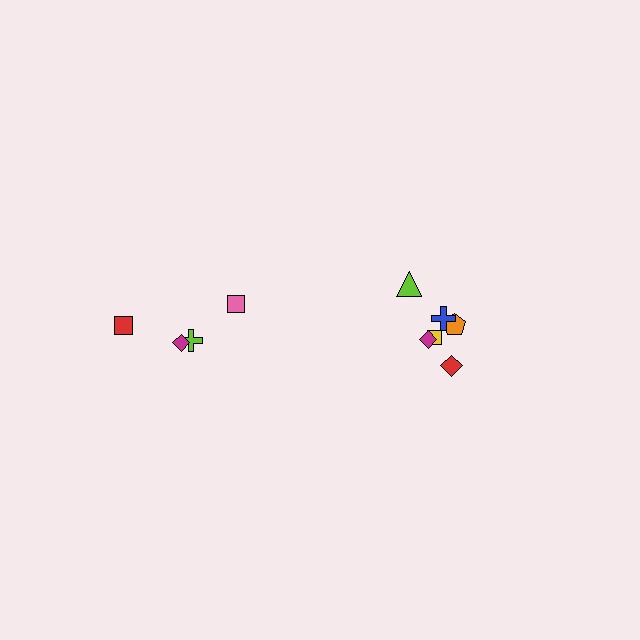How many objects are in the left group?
There are 4 objects.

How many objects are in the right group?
There are 6 objects.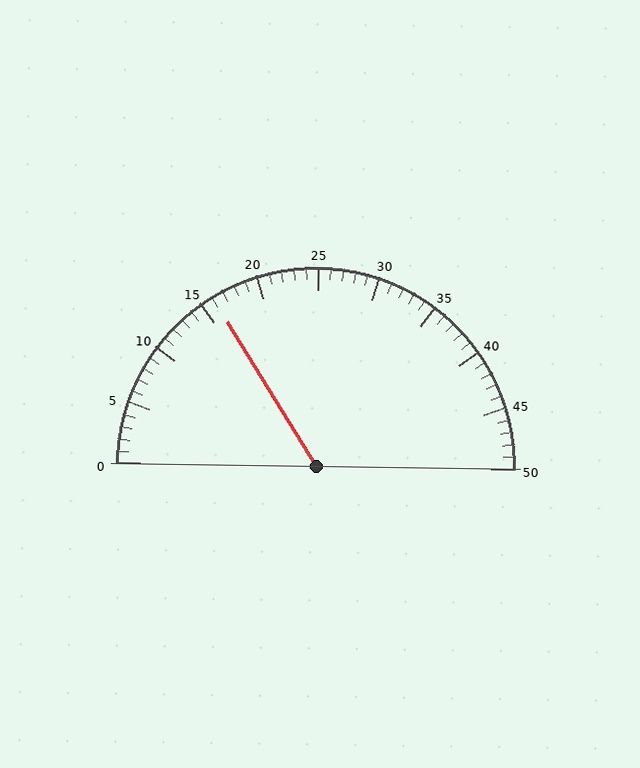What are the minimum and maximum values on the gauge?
The gauge ranges from 0 to 50.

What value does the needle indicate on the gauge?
The needle indicates approximately 16.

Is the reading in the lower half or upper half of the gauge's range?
The reading is in the lower half of the range (0 to 50).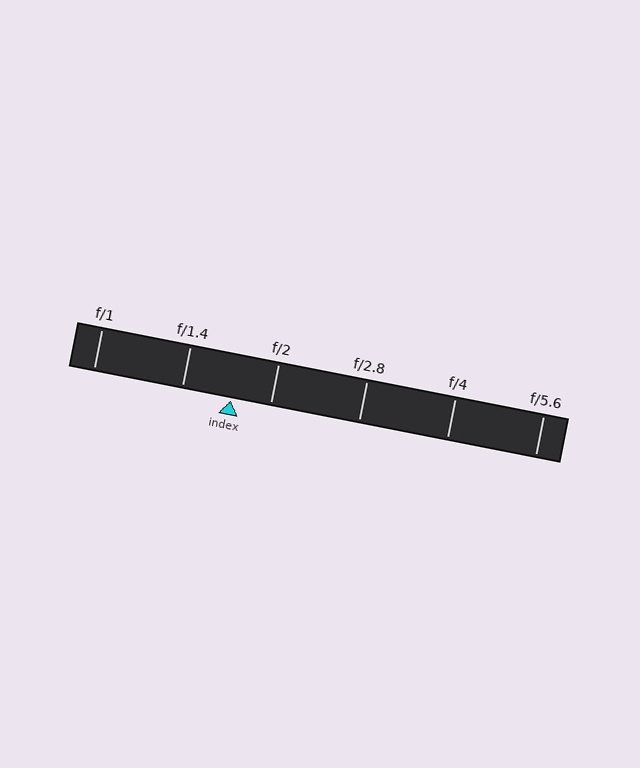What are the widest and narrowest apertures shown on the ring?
The widest aperture shown is f/1 and the narrowest is f/5.6.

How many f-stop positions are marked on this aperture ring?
There are 6 f-stop positions marked.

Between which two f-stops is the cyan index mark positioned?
The index mark is between f/1.4 and f/2.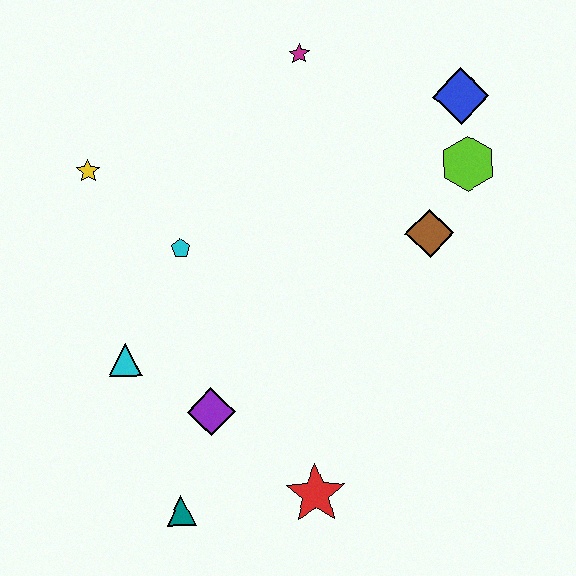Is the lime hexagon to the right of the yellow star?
Yes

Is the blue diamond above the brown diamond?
Yes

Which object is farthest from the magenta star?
The teal triangle is farthest from the magenta star.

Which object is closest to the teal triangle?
The purple diamond is closest to the teal triangle.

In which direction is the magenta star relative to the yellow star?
The magenta star is to the right of the yellow star.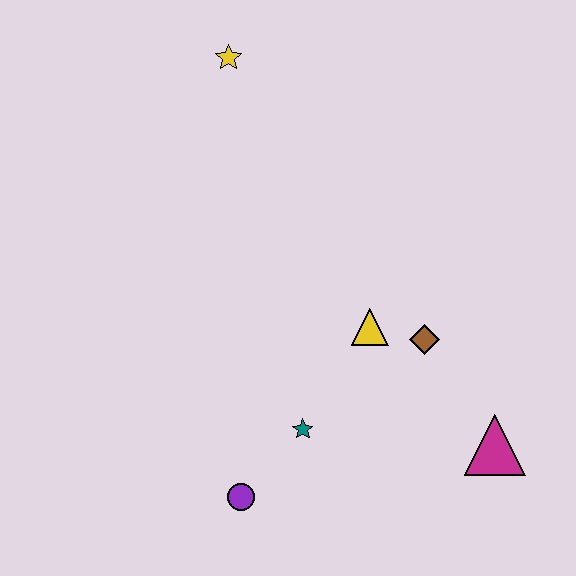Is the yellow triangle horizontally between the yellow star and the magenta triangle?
Yes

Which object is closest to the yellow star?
The yellow triangle is closest to the yellow star.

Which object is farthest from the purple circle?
The yellow star is farthest from the purple circle.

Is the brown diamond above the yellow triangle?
No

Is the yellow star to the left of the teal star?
Yes